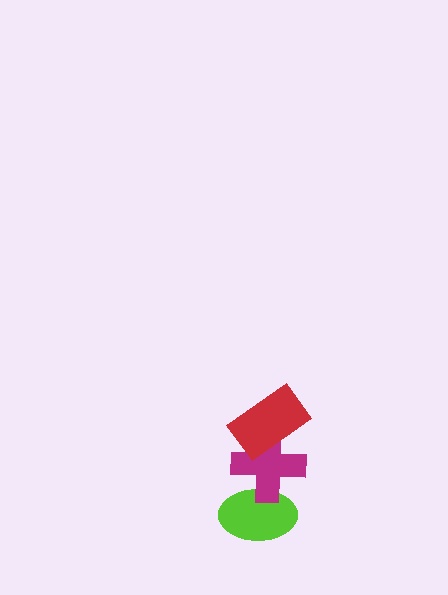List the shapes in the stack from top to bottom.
From top to bottom: the red rectangle, the magenta cross, the lime ellipse.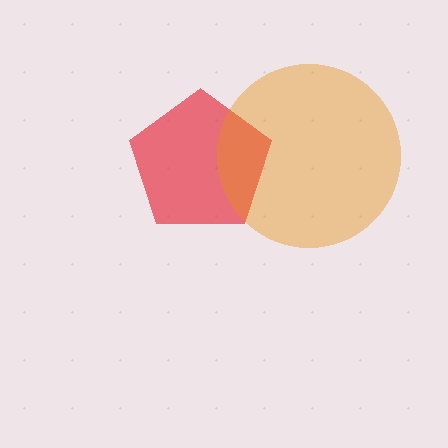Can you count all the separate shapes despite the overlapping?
Yes, there are 2 separate shapes.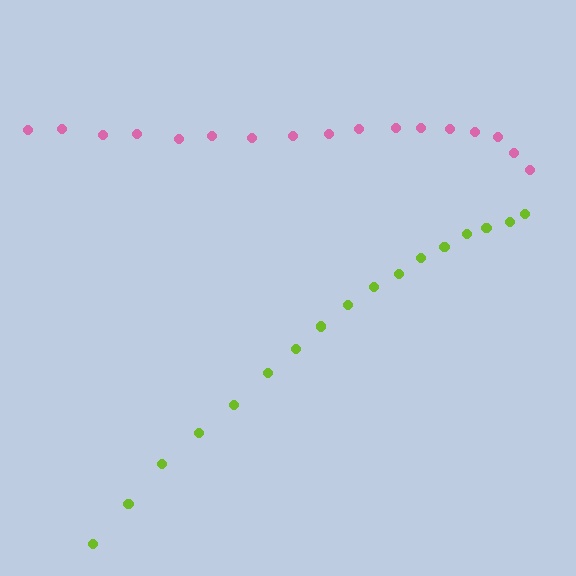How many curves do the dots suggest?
There are 2 distinct paths.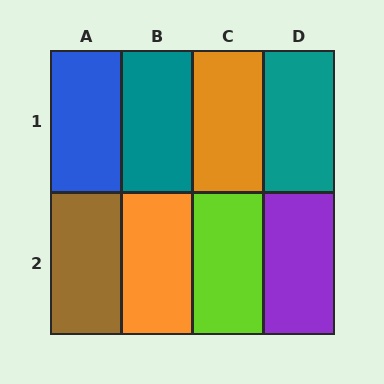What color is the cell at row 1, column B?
Teal.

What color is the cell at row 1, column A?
Blue.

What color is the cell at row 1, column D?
Teal.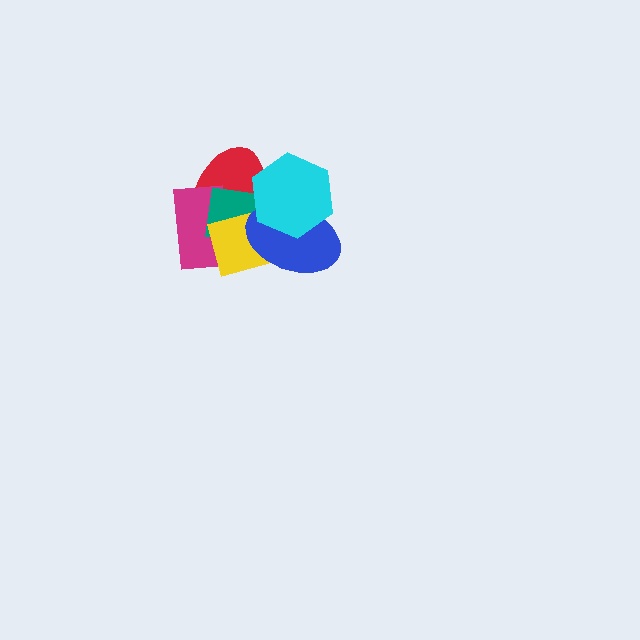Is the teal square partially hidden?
Yes, it is partially covered by another shape.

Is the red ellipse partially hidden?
Yes, it is partially covered by another shape.